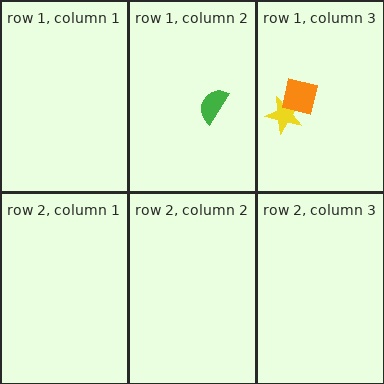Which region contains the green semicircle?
The row 1, column 2 region.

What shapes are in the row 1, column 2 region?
The green semicircle.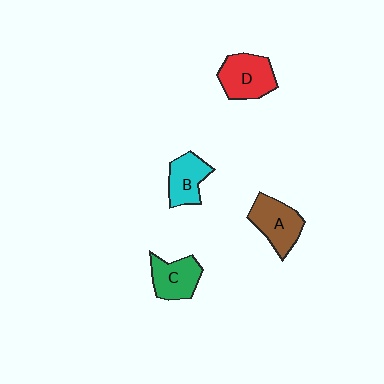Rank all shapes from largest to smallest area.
From largest to smallest: D (red), A (brown), C (green), B (cyan).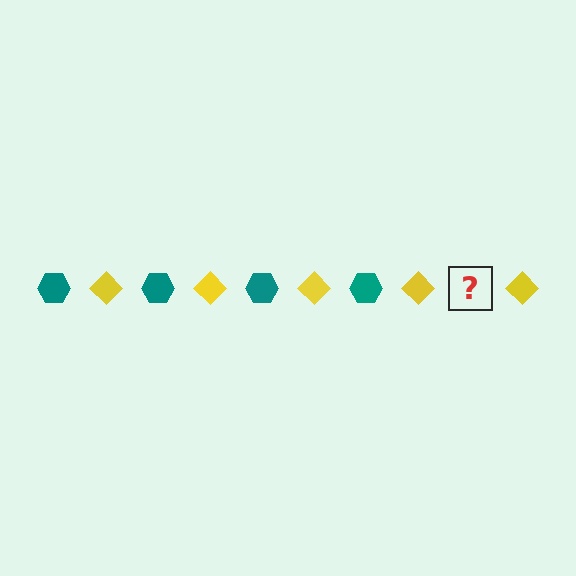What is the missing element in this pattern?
The missing element is a teal hexagon.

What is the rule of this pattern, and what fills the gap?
The rule is that the pattern alternates between teal hexagon and yellow diamond. The gap should be filled with a teal hexagon.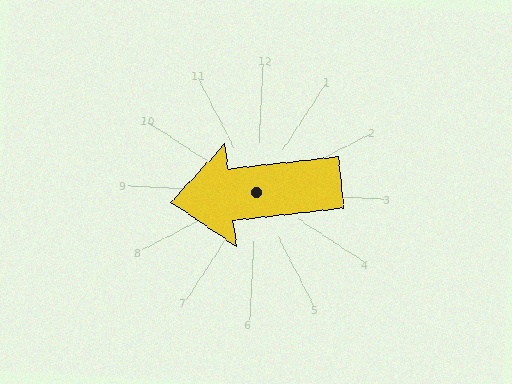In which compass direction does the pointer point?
West.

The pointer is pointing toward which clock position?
Roughly 9 o'clock.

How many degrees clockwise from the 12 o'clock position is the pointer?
Approximately 260 degrees.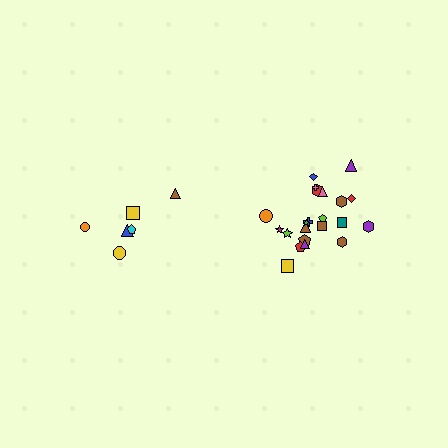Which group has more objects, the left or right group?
The right group.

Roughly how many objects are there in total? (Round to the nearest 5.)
Roughly 30 objects in total.